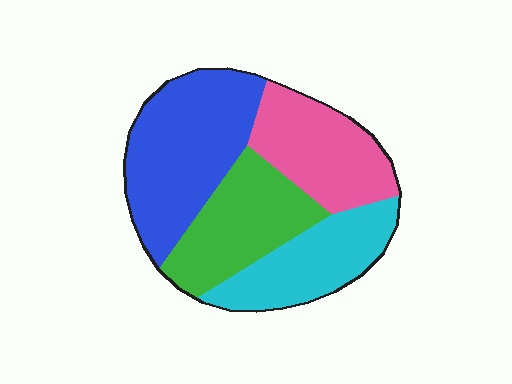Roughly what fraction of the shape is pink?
Pink takes up less than a quarter of the shape.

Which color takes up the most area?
Blue, at roughly 35%.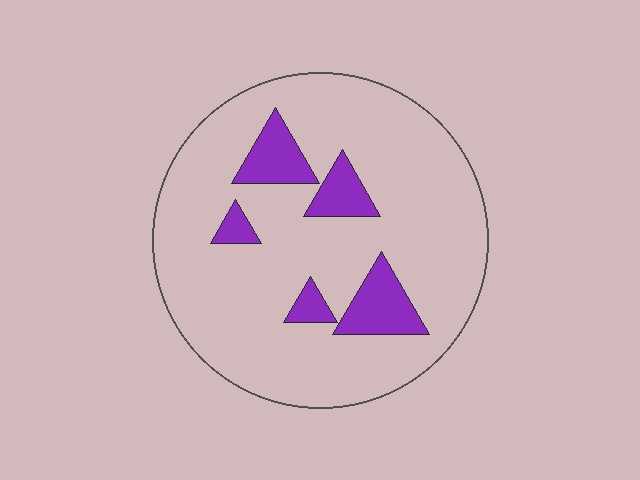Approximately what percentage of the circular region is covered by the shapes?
Approximately 15%.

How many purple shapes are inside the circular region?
5.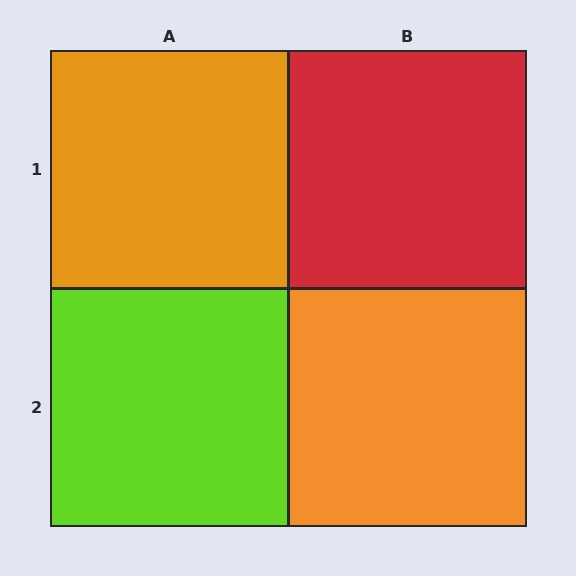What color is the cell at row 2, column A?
Lime.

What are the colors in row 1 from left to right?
Orange, red.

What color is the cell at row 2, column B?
Orange.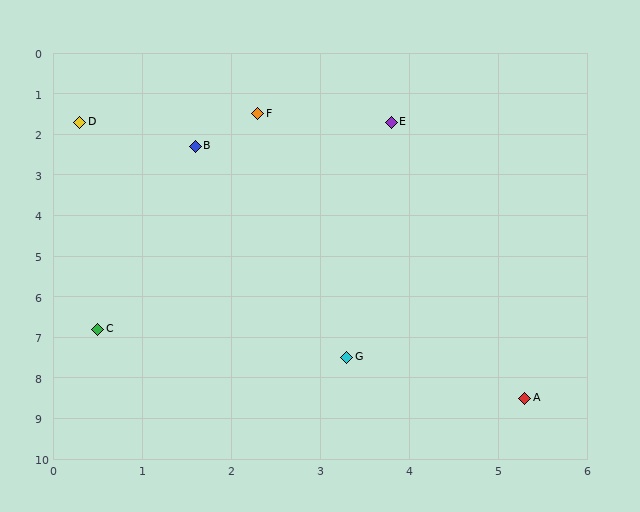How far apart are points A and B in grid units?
Points A and B are about 7.2 grid units apart.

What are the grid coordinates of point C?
Point C is at approximately (0.5, 6.8).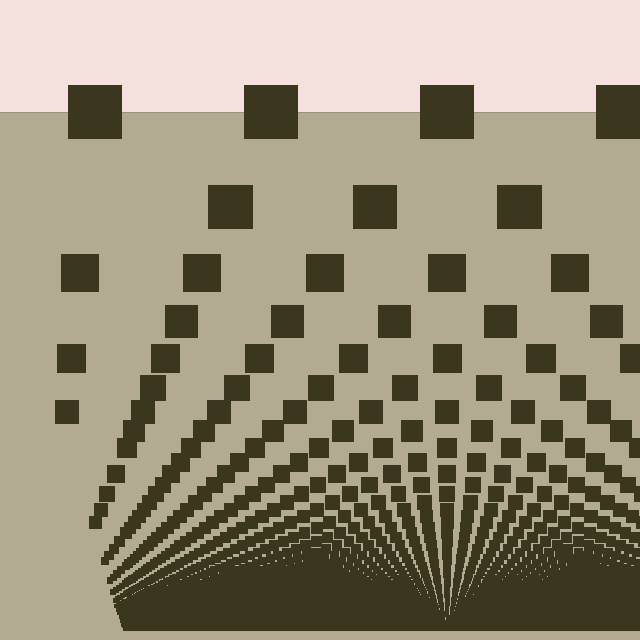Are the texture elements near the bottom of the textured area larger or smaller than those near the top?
Smaller. The gradient is inverted — elements near the bottom are smaller and denser.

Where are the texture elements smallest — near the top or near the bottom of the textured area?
Near the bottom.